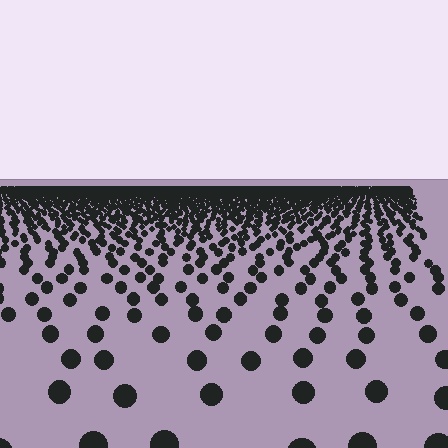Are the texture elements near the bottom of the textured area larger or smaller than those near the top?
Larger. Near the bottom, elements are closer to the viewer and appear at a bigger on-screen size.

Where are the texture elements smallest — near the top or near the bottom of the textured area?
Near the top.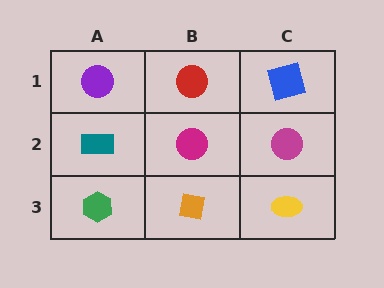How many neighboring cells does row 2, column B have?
4.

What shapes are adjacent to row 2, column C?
A blue square (row 1, column C), a yellow ellipse (row 3, column C), a magenta circle (row 2, column B).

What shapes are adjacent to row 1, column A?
A teal rectangle (row 2, column A), a red circle (row 1, column B).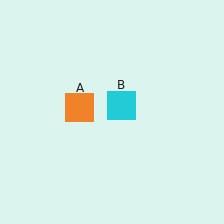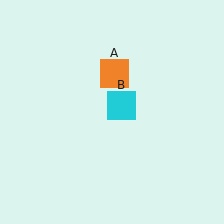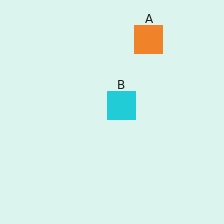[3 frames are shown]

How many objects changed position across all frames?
1 object changed position: orange square (object A).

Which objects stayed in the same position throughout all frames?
Cyan square (object B) remained stationary.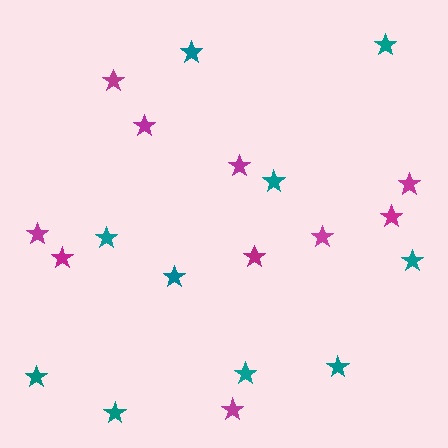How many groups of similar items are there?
There are 2 groups: one group of teal stars (10) and one group of magenta stars (10).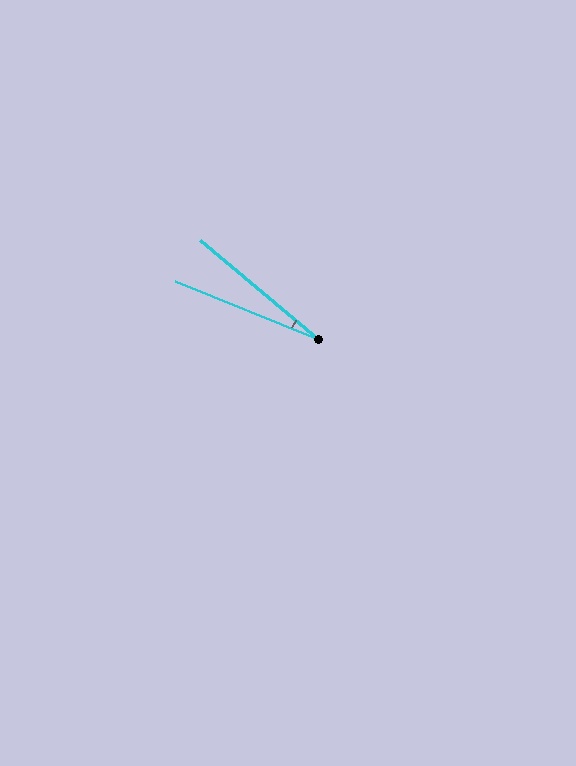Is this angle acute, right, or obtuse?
It is acute.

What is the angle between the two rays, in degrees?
Approximately 18 degrees.